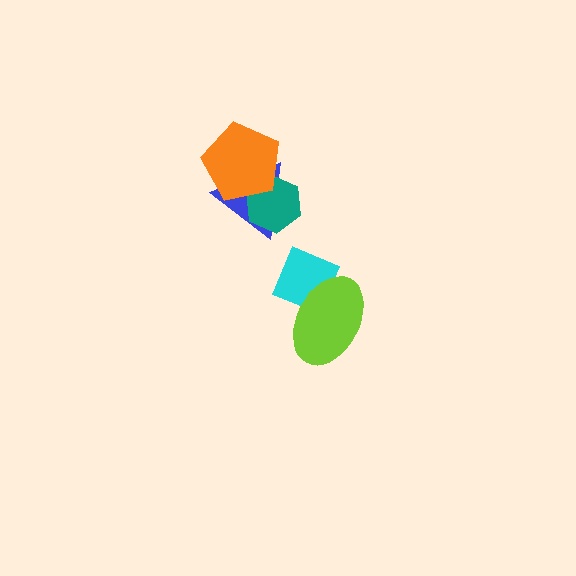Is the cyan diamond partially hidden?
Yes, it is partially covered by another shape.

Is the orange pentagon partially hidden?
No, no other shape covers it.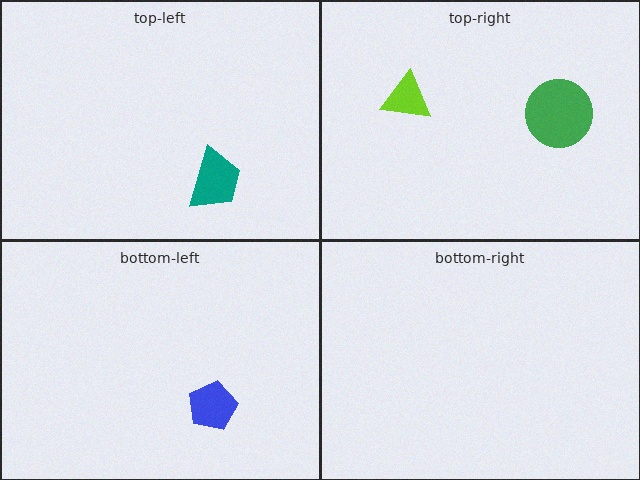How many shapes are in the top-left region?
1.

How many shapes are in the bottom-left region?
1.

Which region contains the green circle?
The top-right region.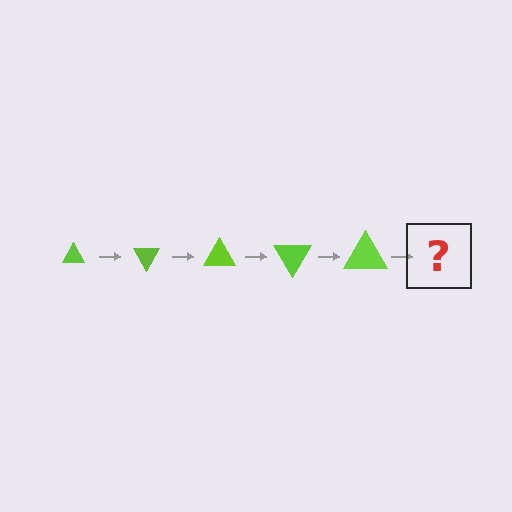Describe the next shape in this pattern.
It should be a triangle, larger than the previous one and rotated 300 degrees from the start.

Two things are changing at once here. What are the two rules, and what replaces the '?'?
The two rules are that the triangle grows larger each step and it rotates 60 degrees each step. The '?' should be a triangle, larger than the previous one and rotated 300 degrees from the start.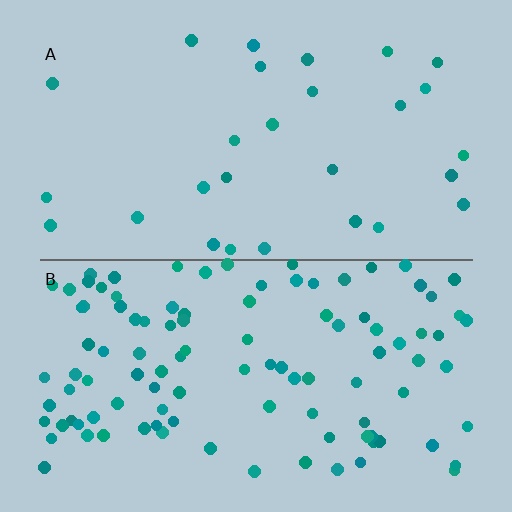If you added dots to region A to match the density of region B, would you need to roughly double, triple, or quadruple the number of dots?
Approximately quadruple.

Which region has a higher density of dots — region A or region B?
B (the bottom).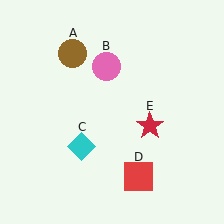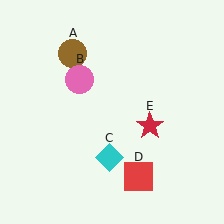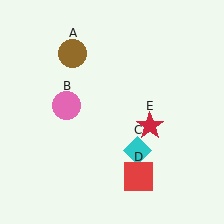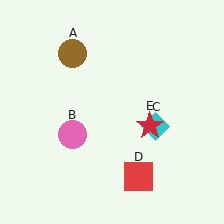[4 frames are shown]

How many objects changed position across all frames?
2 objects changed position: pink circle (object B), cyan diamond (object C).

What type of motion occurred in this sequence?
The pink circle (object B), cyan diamond (object C) rotated counterclockwise around the center of the scene.